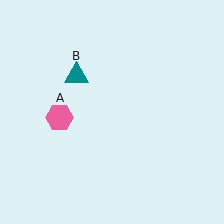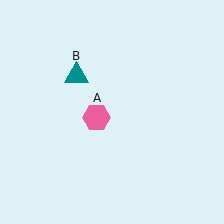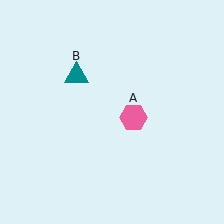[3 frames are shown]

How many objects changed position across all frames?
1 object changed position: pink hexagon (object A).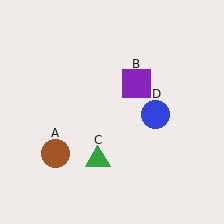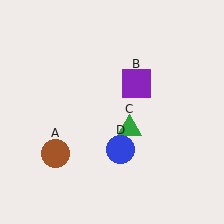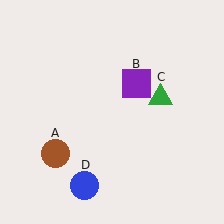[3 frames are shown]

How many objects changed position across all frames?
2 objects changed position: green triangle (object C), blue circle (object D).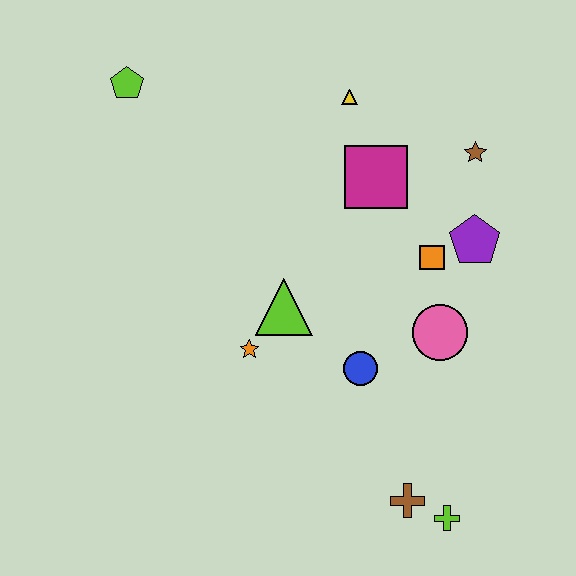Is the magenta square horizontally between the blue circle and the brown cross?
Yes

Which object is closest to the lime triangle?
The orange star is closest to the lime triangle.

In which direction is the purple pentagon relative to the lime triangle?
The purple pentagon is to the right of the lime triangle.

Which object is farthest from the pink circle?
The lime pentagon is farthest from the pink circle.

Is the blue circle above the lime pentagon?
No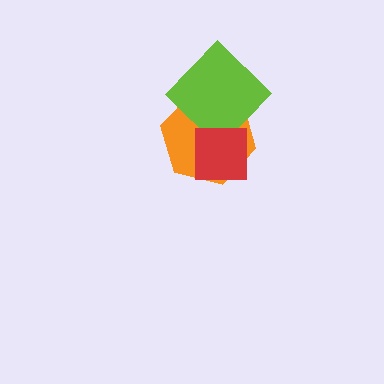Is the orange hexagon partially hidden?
Yes, it is partially covered by another shape.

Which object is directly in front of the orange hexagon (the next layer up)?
The lime diamond is directly in front of the orange hexagon.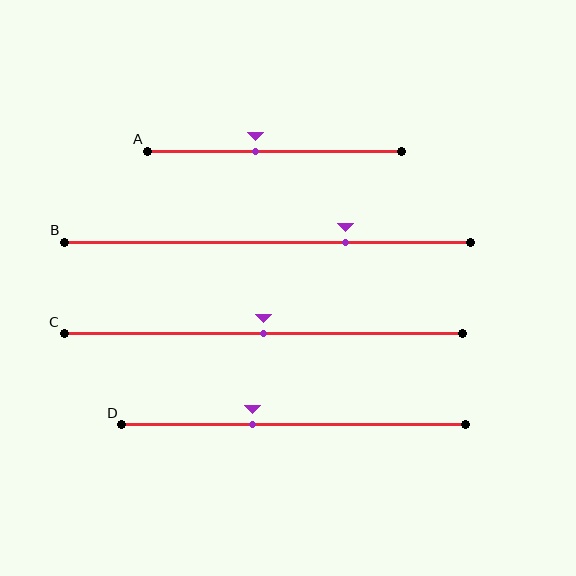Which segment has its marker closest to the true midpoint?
Segment C has its marker closest to the true midpoint.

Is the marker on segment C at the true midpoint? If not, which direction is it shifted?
Yes, the marker on segment C is at the true midpoint.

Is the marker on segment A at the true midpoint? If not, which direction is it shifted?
No, the marker on segment A is shifted to the left by about 7% of the segment length.